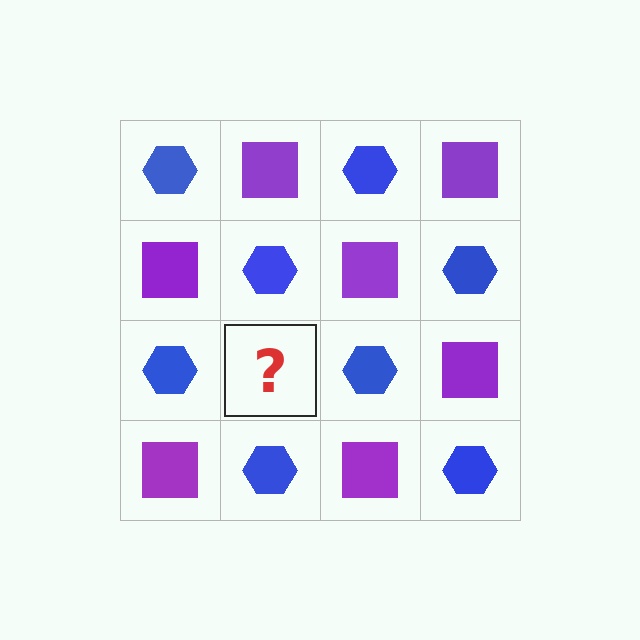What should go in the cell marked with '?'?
The missing cell should contain a purple square.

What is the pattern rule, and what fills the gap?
The rule is that it alternates blue hexagon and purple square in a checkerboard pattern. The gap should be filled with a purple square.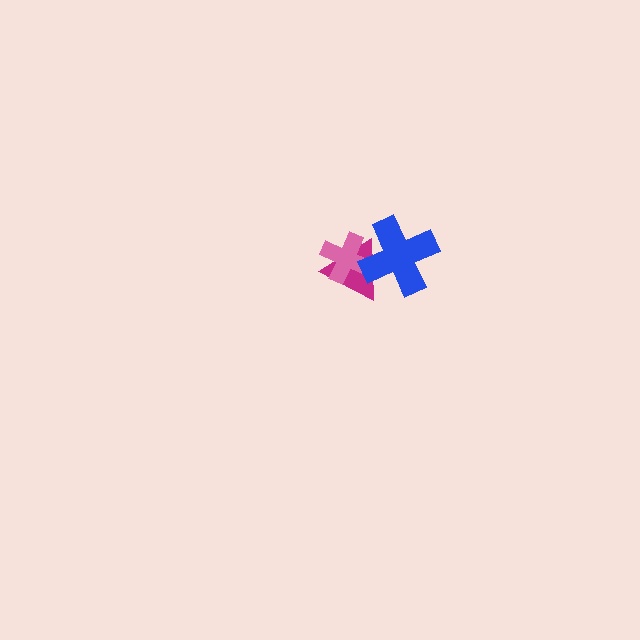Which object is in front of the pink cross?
The blue cross is in front of the pink cross.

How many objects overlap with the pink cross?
2 objects overlap with the pink cross.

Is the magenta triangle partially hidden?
Yes, it is partially covered by another shape.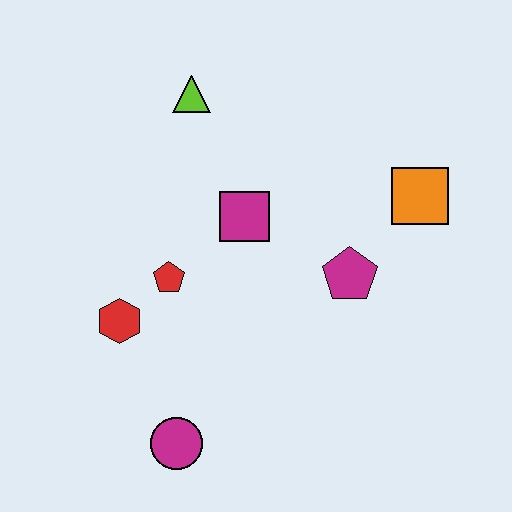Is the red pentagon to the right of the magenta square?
No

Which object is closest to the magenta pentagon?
The orange square is closest to the magenta pentagon.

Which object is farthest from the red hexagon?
The orange square is farthest from the red hexagon.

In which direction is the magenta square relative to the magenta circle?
The magenta square is above the magenta circle.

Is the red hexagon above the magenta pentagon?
No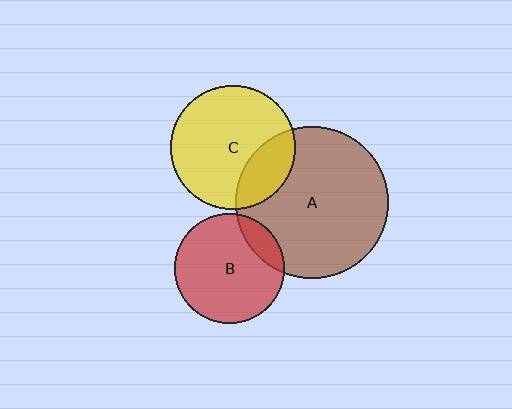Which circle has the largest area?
Circle A (brown).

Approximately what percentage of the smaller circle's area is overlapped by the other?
Approximately 25%.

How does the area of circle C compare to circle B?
Approximately 1.3 times.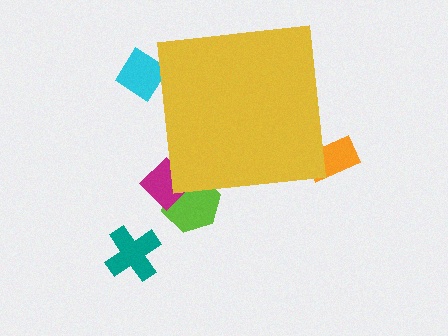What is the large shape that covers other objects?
A yellow square.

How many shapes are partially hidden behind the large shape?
4 shapes are partially hidden.